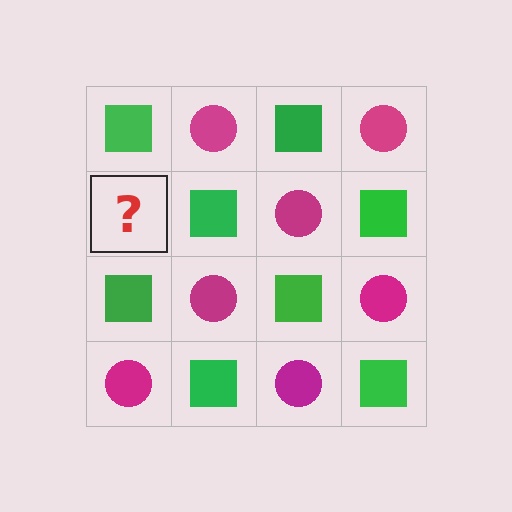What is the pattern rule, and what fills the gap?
The rule is that it alternates green square and magenta circle in a checkerboard pattern. The gap should be filled with a magenta circle.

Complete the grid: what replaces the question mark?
The question mark should be replaced with a magenta circle.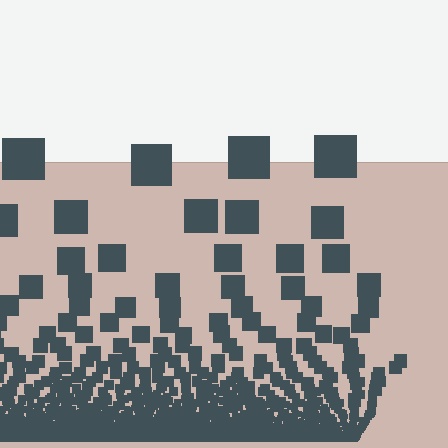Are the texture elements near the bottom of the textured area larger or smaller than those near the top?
Smaller. The gradient is inverted — elements near the bottom are smaller and denser.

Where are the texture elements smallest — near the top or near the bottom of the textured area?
Near the bottom.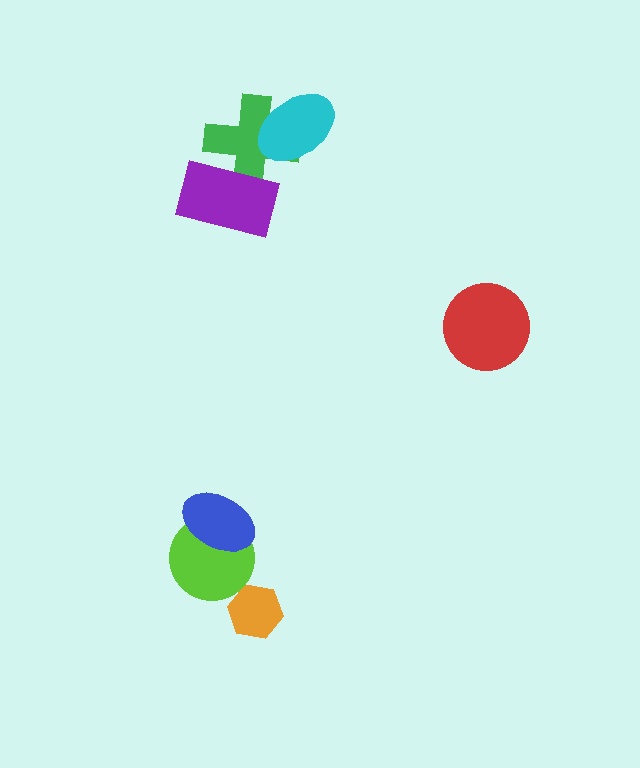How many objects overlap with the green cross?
2 objects overlap with the green cross.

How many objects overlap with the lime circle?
1 object overlaps with the lime circle.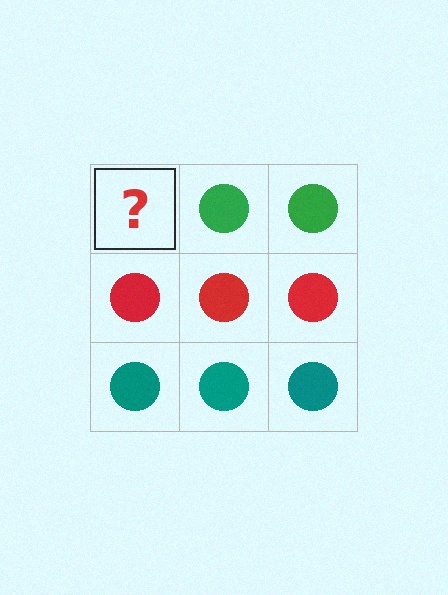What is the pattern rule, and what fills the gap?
The rule is that each row has a consistent color. The gap should be filled with a green circle.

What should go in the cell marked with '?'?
The missing cell should contain a green circle.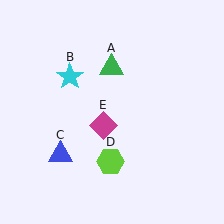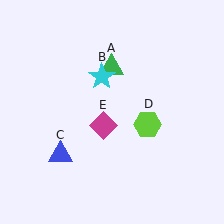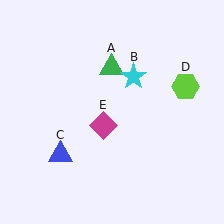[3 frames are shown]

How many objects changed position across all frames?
2 objects changed position: cyan star (object B), lime hexagon (object D).